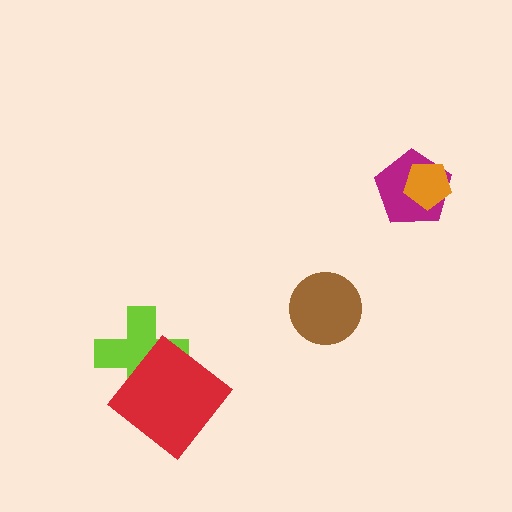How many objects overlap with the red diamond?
1 object overlaps with the red diamond.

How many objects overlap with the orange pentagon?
1 object overlaps with the orange pentagon.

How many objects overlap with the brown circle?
0 objects overlap with the brown circle.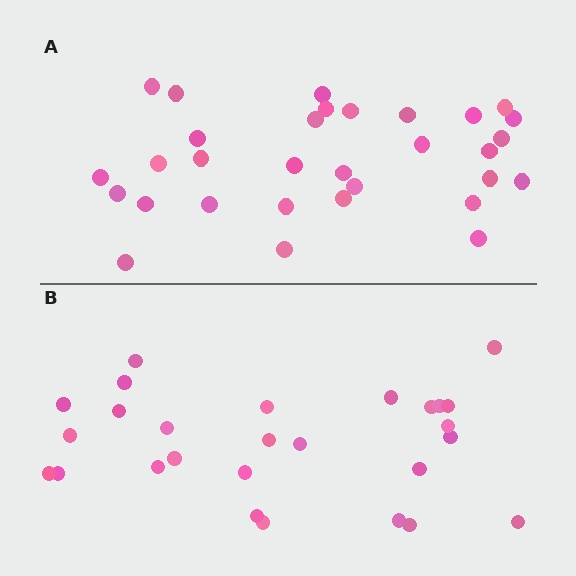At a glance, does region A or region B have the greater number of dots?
Region A (the top region) has more dots.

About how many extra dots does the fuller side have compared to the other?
Region A has about 4 more dots than region B.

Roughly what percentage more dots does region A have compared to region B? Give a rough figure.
About 15% more.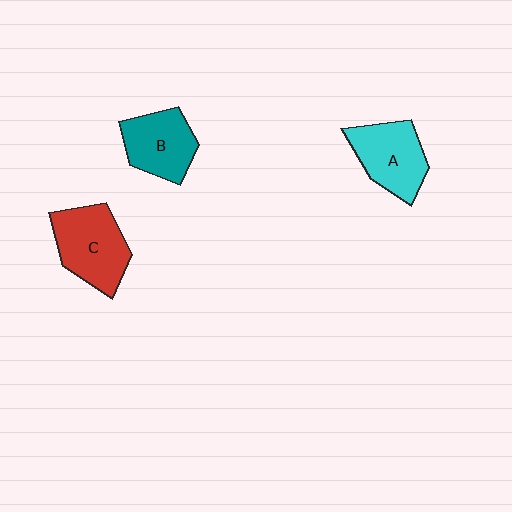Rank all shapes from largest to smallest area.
From largest to smallest: C (red), A (cyan), B (teal).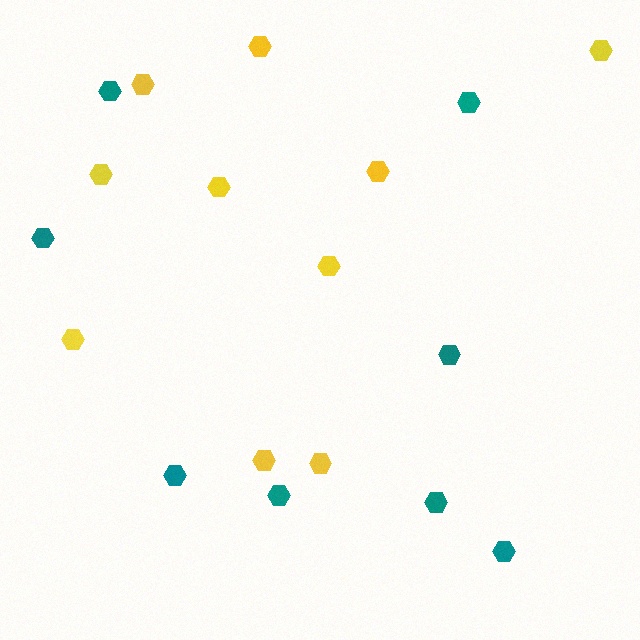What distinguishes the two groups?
There are 2 groups: one group of yellow hexagons (10) and one group of teal hexagons (8).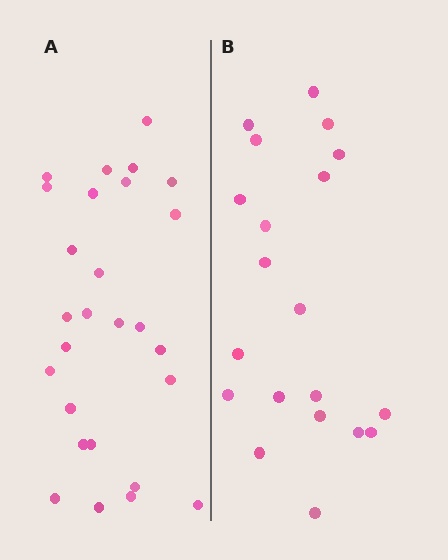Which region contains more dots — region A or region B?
Region A (the left region) has more dots.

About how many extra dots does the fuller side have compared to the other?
Region A has roughly 8 or so more dots than region B.